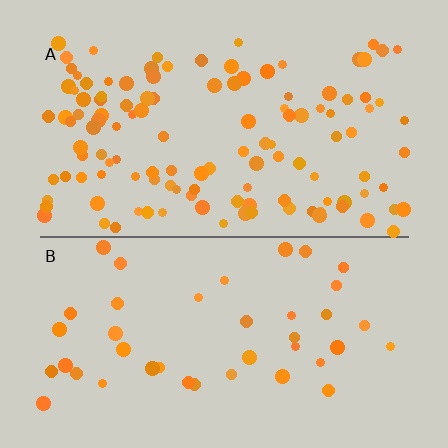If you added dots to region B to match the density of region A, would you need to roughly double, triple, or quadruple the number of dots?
Approximately triple.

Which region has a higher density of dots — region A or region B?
A (the top).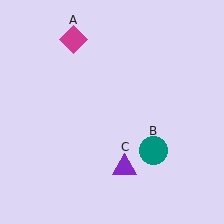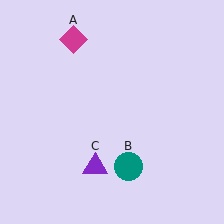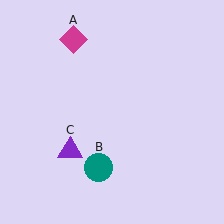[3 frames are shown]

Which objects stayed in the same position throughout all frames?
Magenta diamond (object A) remained stationary.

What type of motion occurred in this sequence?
The teal circle (object B), purple triangle (object C) rotated clockwise around the center of the scene.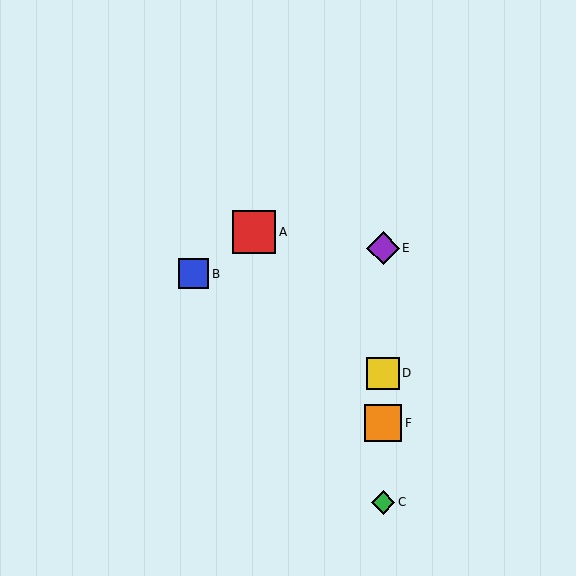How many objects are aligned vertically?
4 objects (C, D, E, F) are aligned vertically.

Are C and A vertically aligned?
No, C is at x≈383 and A is at x≈254.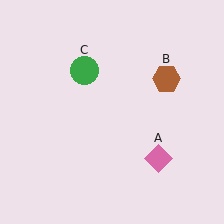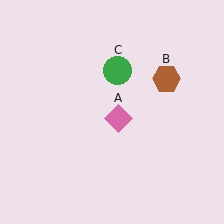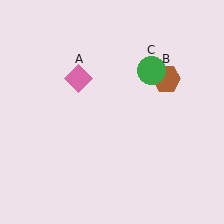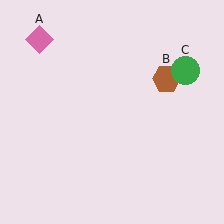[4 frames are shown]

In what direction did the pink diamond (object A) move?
The pink diamond (object A) moved up and to the left.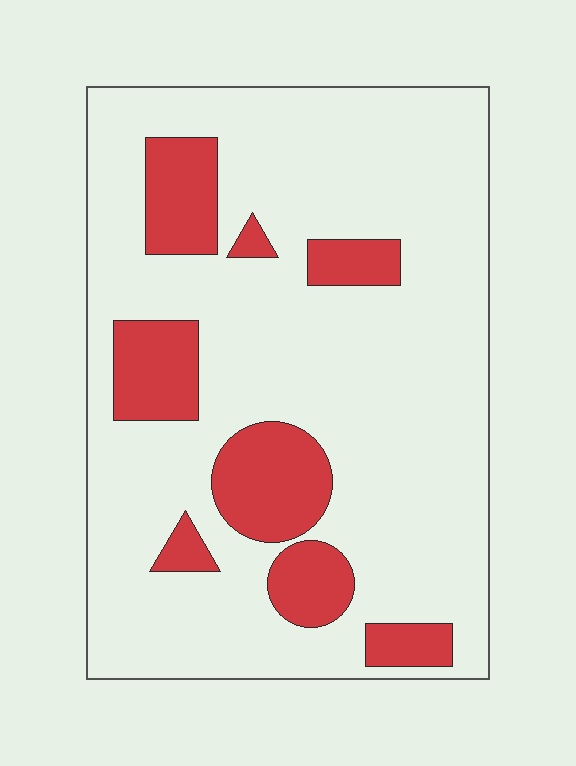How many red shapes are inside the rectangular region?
8.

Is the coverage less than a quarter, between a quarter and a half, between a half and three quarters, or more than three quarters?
Less than a quarter.